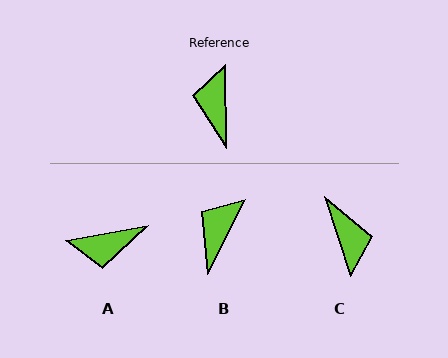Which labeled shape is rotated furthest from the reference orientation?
C, about 163 degrees away.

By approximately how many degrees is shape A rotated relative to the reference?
Approximately 100 degrees counter-clockwise.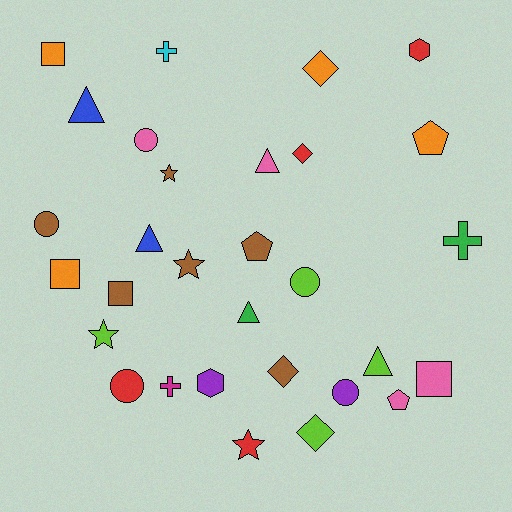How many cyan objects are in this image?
There is 1 cyan object.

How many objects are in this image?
There are 30 objects.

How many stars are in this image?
There are 4 stars.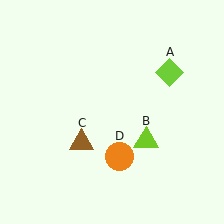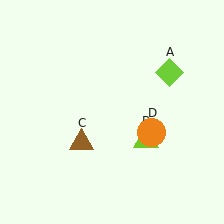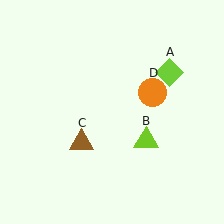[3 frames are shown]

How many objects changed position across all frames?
1 object changed position: orange circle (object D).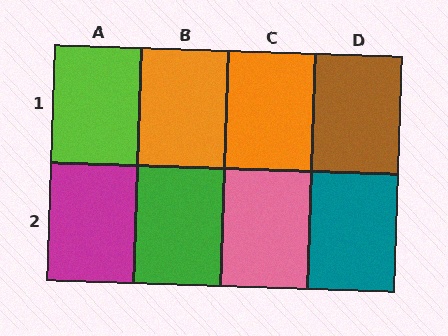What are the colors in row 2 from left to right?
Magenta, green, pink, teal.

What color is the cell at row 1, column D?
Brown.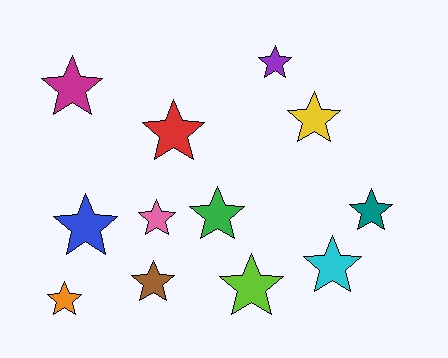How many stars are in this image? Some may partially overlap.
There are 12 stars.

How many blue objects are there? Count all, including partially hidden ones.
There is 1 blue object.